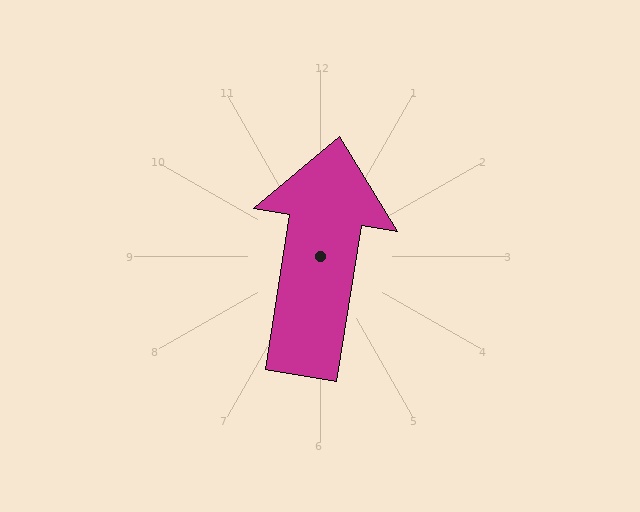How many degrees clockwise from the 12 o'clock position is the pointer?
Approximately 9 degrees.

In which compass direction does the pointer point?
North.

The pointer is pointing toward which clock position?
Roughly 12 o'clock.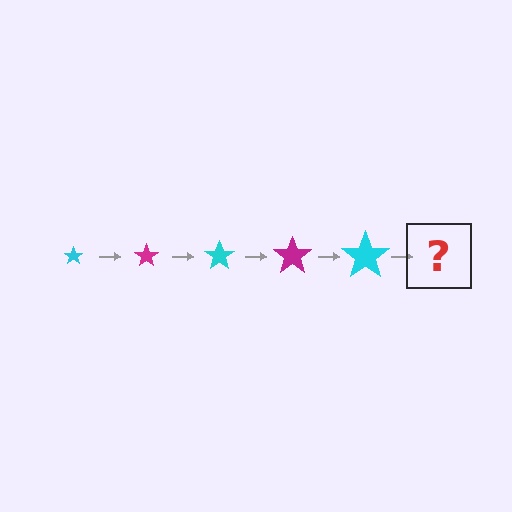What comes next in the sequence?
The next element should be a magenta star, larger than the previous one.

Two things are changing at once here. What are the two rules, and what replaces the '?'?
The two rules are that the star grows larger each step and the color cycles through cyan and magenta. The '?' should be a magenta star, larger than the previous one.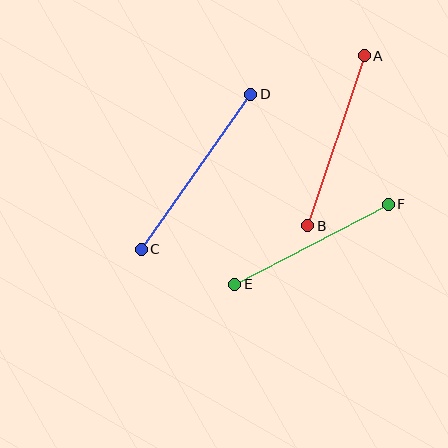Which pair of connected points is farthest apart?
Points C and D are farthest apart.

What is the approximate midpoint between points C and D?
The midpoint is at approximately (196, 172) pixels.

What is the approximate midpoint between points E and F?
The midpoint is at approximately (311, 244) pixels.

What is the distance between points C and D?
The distance is approximately 190 pixels.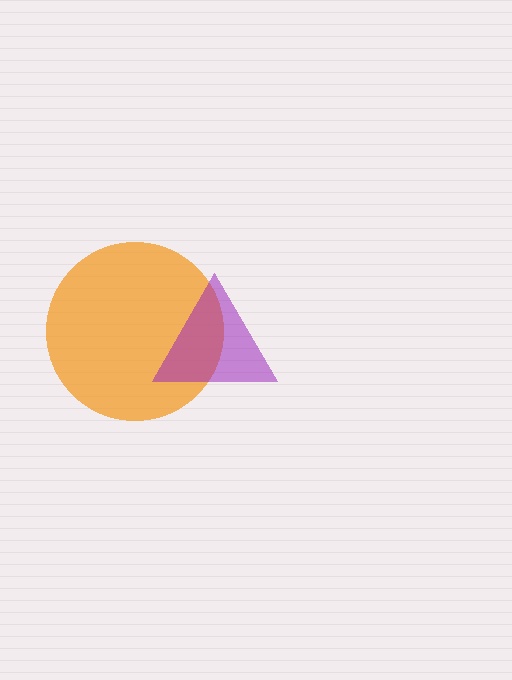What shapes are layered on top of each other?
The layered shapes are: an orange circle, a purple triangle.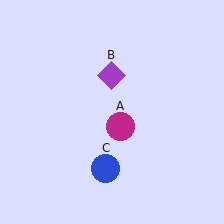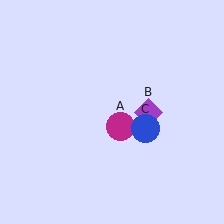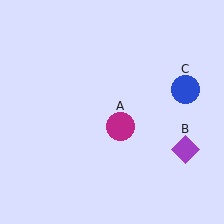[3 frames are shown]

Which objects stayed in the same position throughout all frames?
Magenta circle (object A) remained stationary.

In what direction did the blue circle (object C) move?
The blue circle (object C) moved up and to the right.